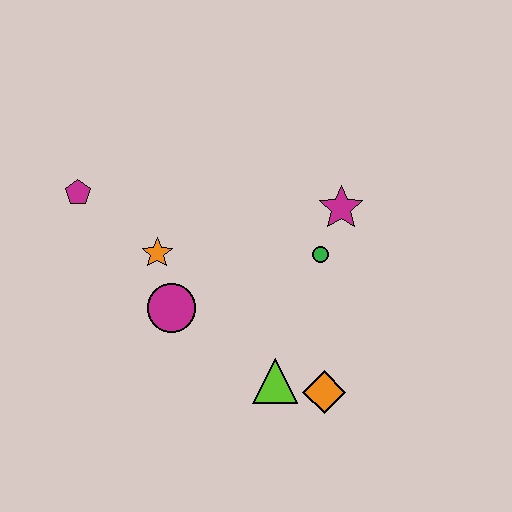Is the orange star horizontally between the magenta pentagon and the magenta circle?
Yes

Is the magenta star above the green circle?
Yes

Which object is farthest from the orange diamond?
The magenta pentagon is farthest from the orange diamond.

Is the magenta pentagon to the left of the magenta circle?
Yes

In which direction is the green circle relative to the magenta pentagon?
The green circle is to the right of the magenta pentagon.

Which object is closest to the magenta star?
The green circle is closest to the magenta star.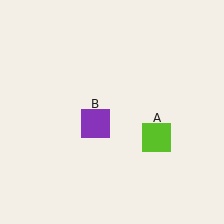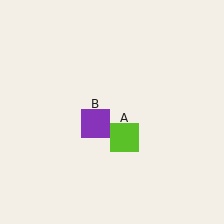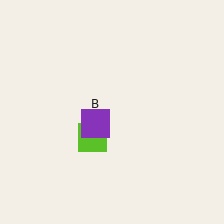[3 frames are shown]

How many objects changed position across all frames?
1 object changed position: lime square (object A).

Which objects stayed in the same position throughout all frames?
Purple square (object B) remained stationary.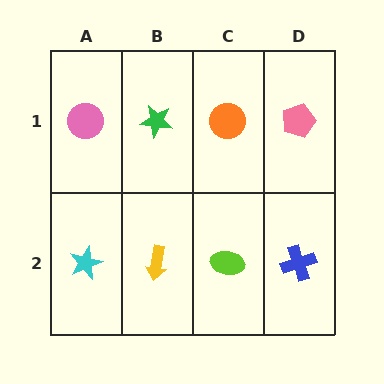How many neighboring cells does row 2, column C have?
3.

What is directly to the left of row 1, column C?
A green star.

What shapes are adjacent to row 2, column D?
A pink pentagon (row 1, column D), a lime ellipse (row 2, column C).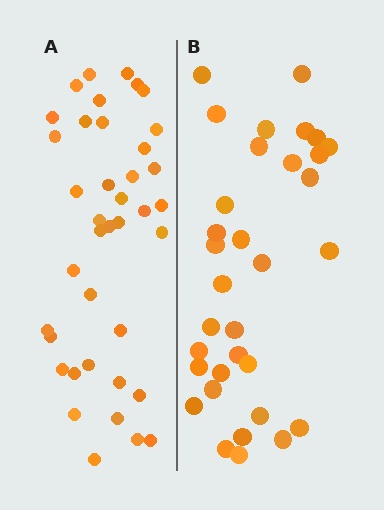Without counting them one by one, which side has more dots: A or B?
Region A (the left region) has more dots.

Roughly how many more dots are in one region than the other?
Region A has about 6 more dots than region B.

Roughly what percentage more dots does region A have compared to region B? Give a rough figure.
About 20% more.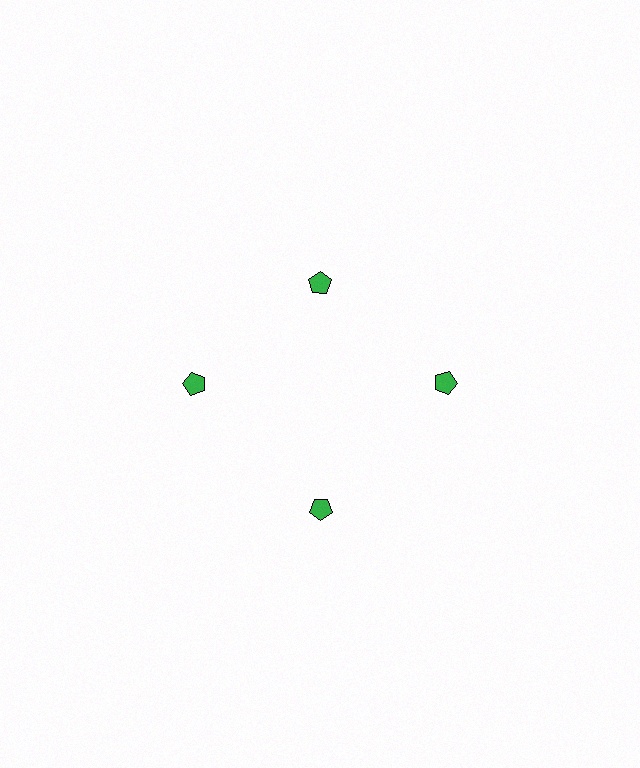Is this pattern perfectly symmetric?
No. The 4 green pentagons are arranged in a ring, but one element near the 12 o'clock position is pulled inward toward the center, breaking the 4-fold rotational symmetry.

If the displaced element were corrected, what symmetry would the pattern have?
It would have 4-fold rotational symmetry — the pattern would map onto itself every 90 degrees.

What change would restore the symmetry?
The symmetry would be restored by moving it outward, back onto the ring so that all 4 pentagons sit at equal angles and equal distance from the center.